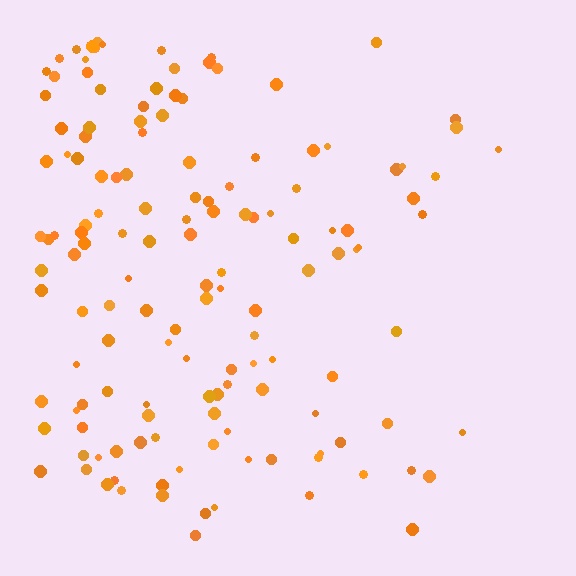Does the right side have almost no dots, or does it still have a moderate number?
Still a moderate number, just noticeably fewer than the left.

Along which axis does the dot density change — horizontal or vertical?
Horizontal.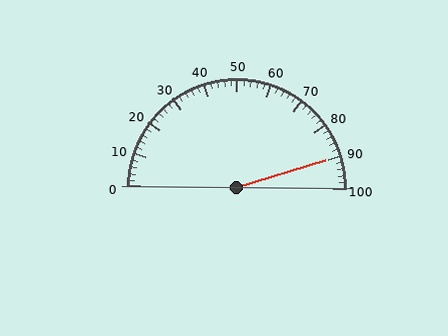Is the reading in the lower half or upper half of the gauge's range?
The reading is in the upper half of the range (0 to 100).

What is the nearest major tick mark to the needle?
The nearest major tick mark is 90.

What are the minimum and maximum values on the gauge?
The gauge ranges from 0 to 100.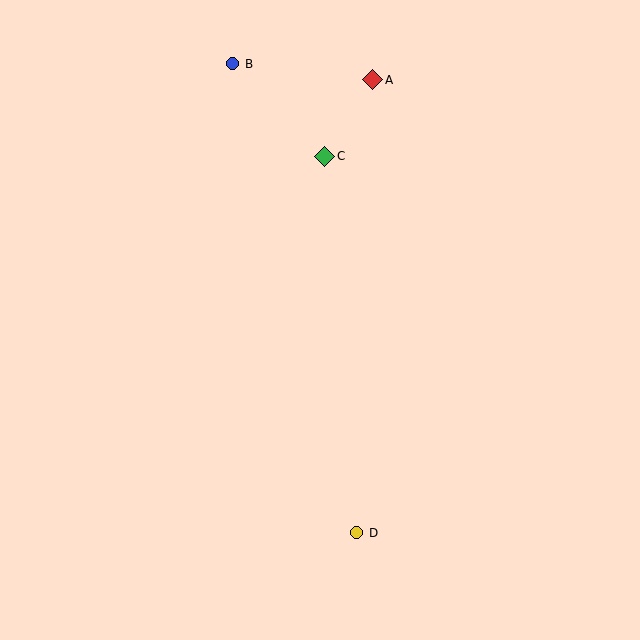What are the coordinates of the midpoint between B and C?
The midpoint between B and C is at (279, 110).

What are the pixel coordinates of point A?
Point A is at (373, 80).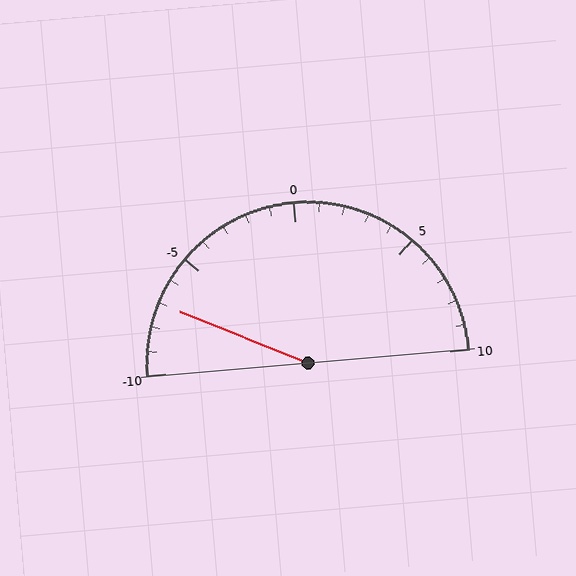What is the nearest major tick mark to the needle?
The nearest major tick mark is -5.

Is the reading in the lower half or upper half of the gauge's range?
The reading is in the lower half of the range (-10 to 10).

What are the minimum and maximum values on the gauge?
The gauge ranges from -10 to 10.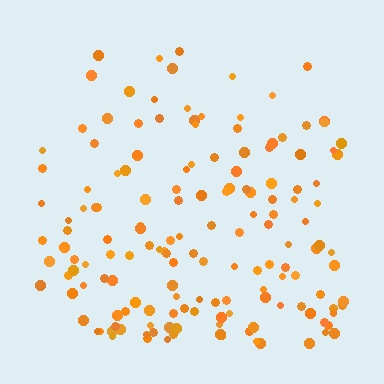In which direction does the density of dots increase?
From top to bottom, with the bottom side densest.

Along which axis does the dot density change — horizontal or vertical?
Vertical.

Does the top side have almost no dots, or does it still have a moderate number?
Still a moderate number, just noticeably fewer than the bottom.